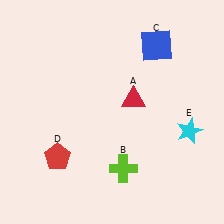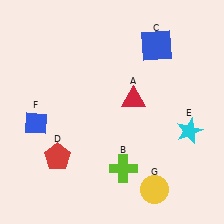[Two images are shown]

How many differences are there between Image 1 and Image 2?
There are 2 differences between the two images.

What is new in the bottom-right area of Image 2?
A yellow circle (G) was added in the bottom-right area of Image 2.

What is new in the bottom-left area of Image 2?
A blue diamond (F) was added in the bottom-left area of Image 2.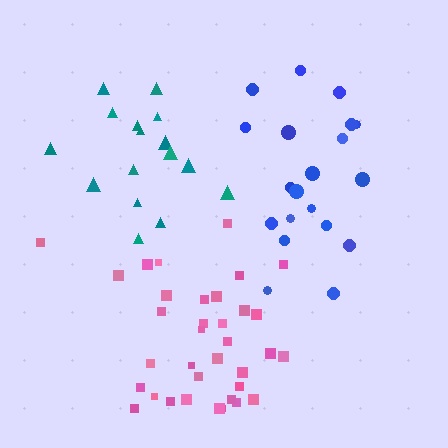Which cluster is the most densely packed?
Pink.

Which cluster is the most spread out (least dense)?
Teal.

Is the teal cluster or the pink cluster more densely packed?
Pink.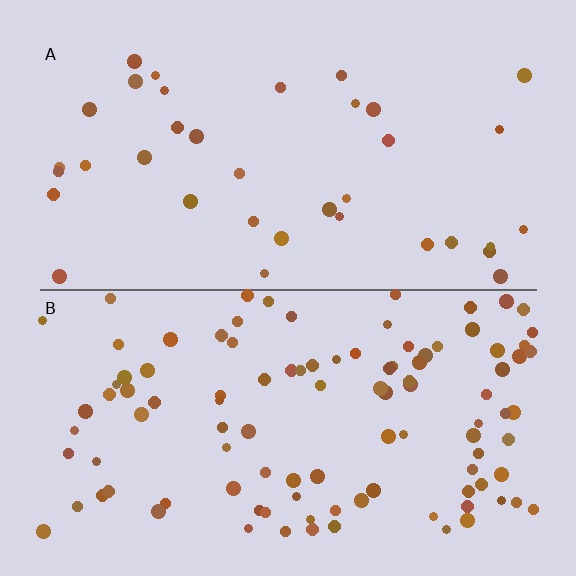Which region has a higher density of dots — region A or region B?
B (the bottom).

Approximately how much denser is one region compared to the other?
Approximately 2.9× — region B over region A.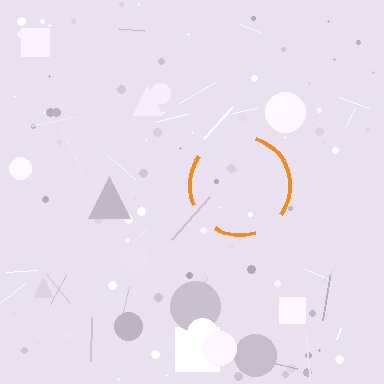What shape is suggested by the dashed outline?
The dashed outline suggests a circle.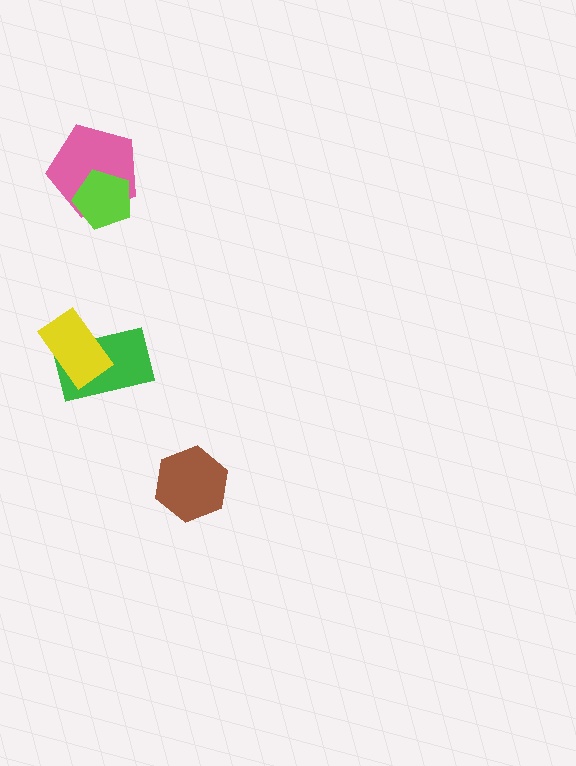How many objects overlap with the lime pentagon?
1 object overlaps with the lime pentagon.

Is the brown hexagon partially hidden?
No, no other shape covers it.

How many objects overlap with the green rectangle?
1 object overlaps with the green rectangle.